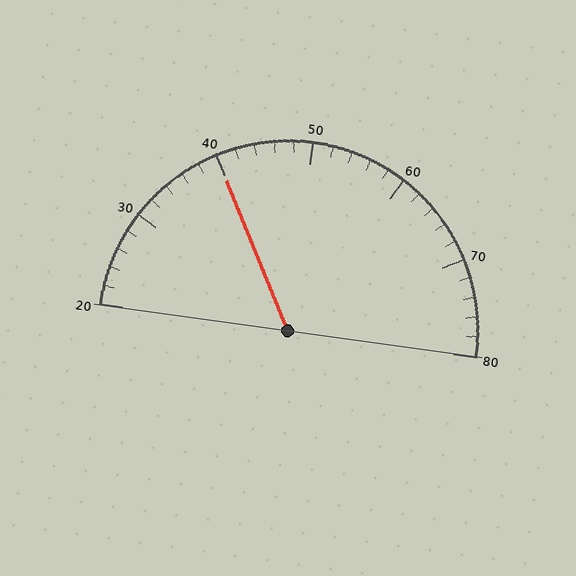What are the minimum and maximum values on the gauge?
The gauge ranges from 20 to 80.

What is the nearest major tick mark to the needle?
The nearest major tick mark is 40.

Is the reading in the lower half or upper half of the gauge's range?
The reading is in the lower half of the range (20 to 80).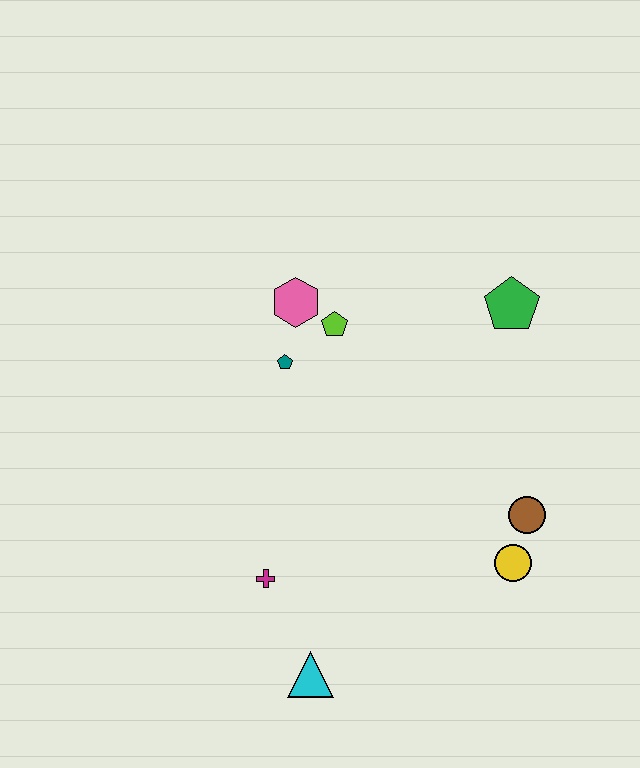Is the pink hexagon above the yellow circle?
Yes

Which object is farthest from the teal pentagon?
The cyan triangle is farthest from the teal pentagon.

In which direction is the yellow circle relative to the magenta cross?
The yellow circle is to the right of the magenta cross.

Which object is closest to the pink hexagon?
The lime pentagon is closest to the pink hexagon.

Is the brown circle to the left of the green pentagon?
No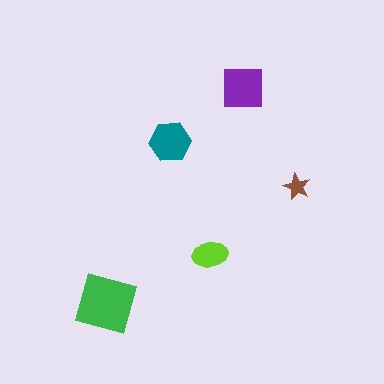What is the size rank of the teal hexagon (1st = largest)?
3rd.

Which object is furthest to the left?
The green diamond is leftmost.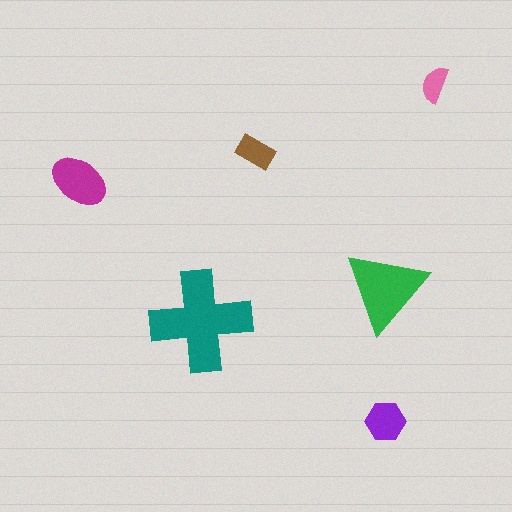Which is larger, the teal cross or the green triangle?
The teal cross.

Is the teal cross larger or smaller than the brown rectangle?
Larger.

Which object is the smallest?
The pink semicircle.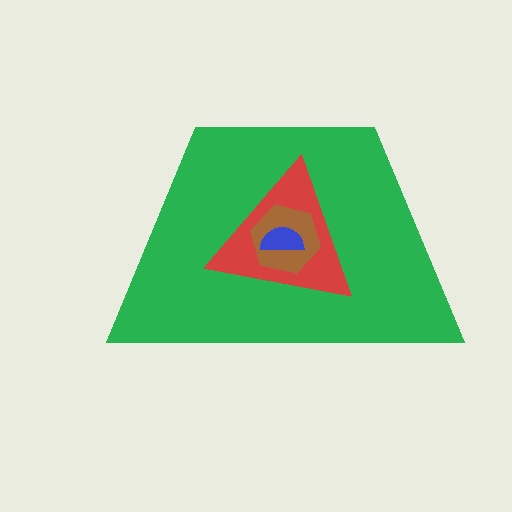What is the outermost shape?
The green trapezoid.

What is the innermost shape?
The blue semicircle.